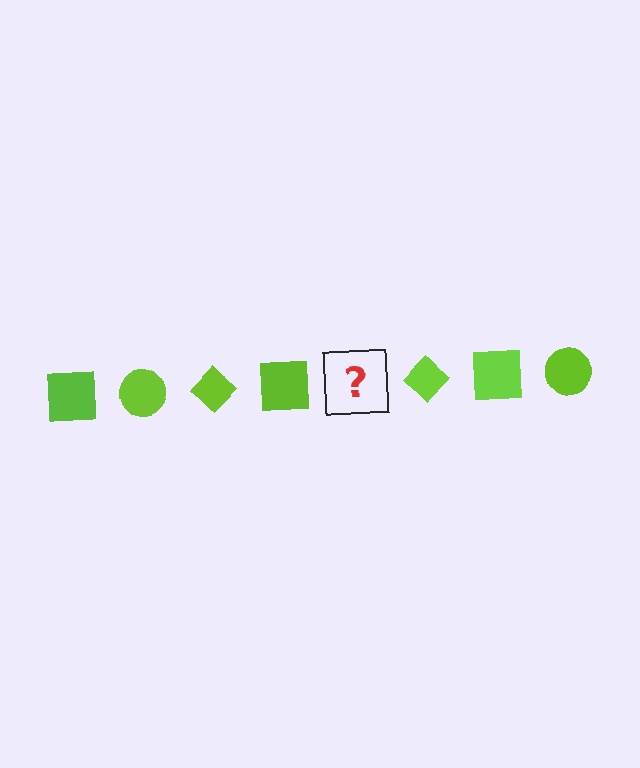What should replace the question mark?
The question mark should be replaced with a lime circle.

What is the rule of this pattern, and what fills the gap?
The rule is that the pattern cycles through square, circle, diamond shapes in lime. The gap should be filled with a lime circle.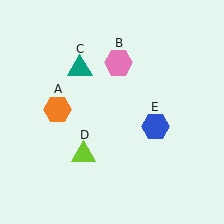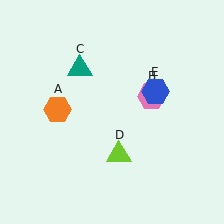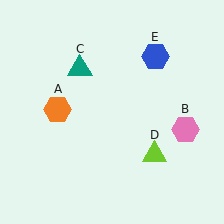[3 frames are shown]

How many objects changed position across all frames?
3 objects changed position: pink hexagon (object B), lime triangle (object D), blue hexagon (object E).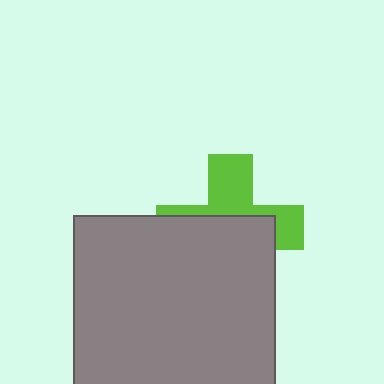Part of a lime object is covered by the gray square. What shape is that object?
It is a cross.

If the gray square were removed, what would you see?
You would see the complete lime cross.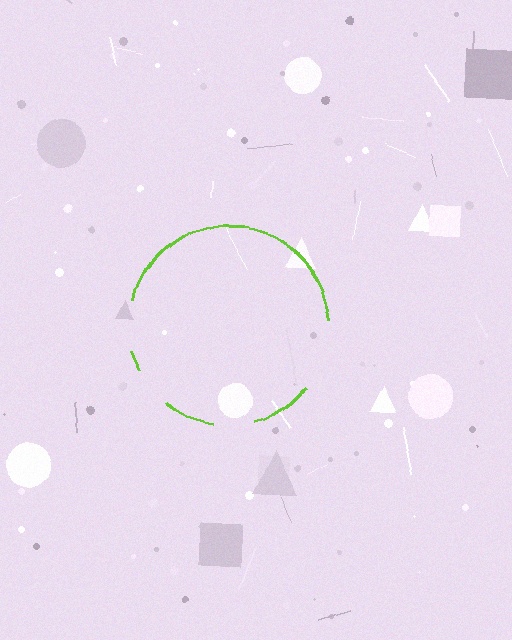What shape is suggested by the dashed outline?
The dashed outline suggests a circle.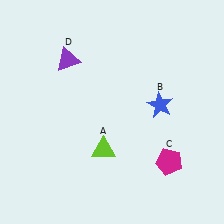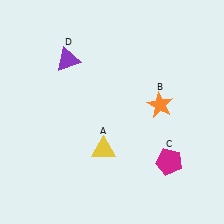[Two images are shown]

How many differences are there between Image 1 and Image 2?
There are 2 differences between the two images.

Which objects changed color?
A changed from lime to yellow. B changed from blue to orange.